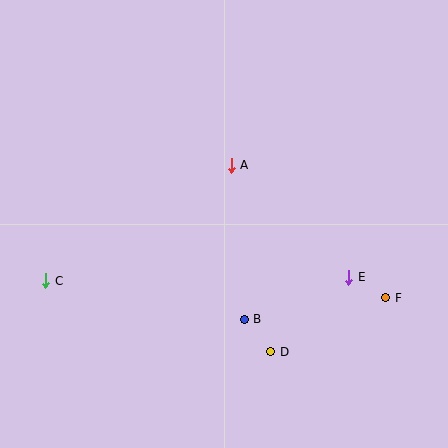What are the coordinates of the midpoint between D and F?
The midpoint between D and F is at (328, 325).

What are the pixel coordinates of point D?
Point D is at (271, 352).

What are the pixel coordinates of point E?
Point E is at (349, 277).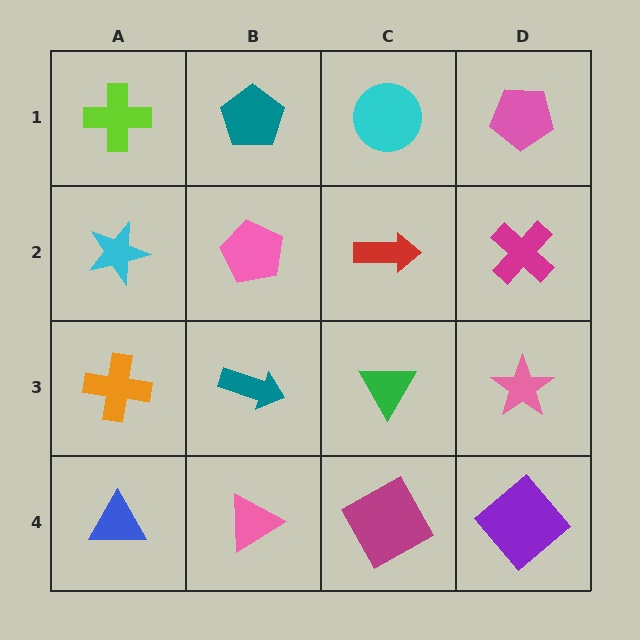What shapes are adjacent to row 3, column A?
A cyan star (row 2, column A), a blue triangle (row 4, column A), a teal arrow (row 3, column B).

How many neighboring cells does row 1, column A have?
2.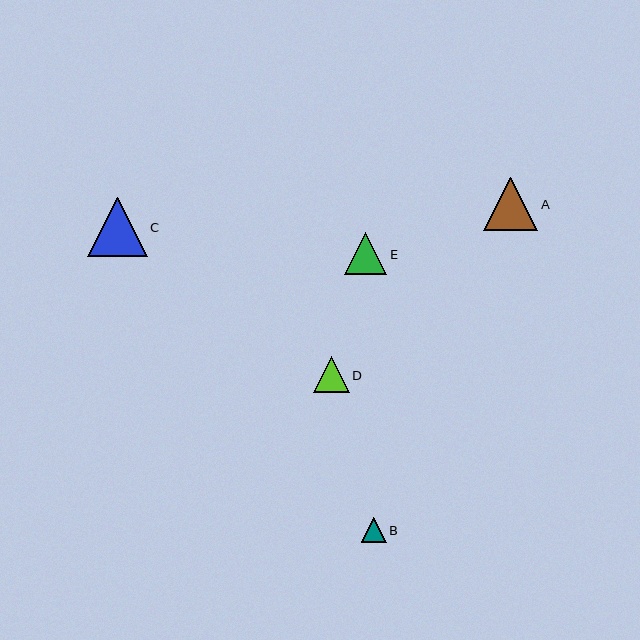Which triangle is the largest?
Triangle C is the largest with a size of approximately 59 pixels.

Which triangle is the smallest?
Triangle B is the smallest with a size of approximately 25 pixels.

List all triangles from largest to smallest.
From largest to smallest: C, A, E, D, B.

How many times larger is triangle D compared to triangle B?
Triangle D is approximately 1.4 times the size of triangle B.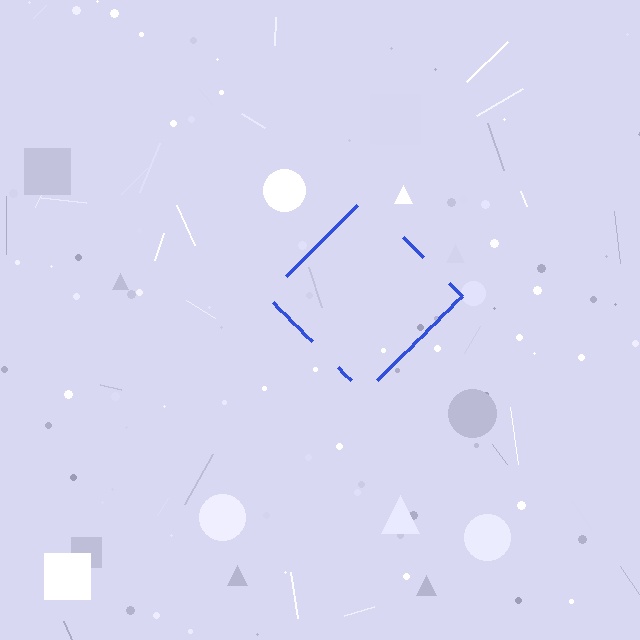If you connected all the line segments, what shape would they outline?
They would outline a diamond.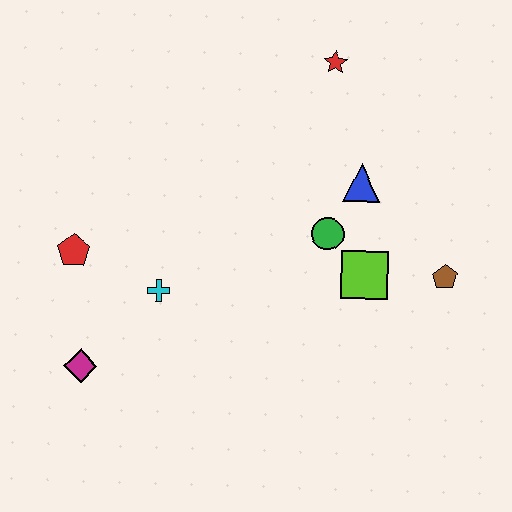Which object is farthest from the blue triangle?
The magenta diamond is farthest from the blue triangle.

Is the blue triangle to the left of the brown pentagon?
Yes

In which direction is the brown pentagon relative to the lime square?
The brown pentagon is to the right of the lime square.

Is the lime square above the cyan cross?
Yes